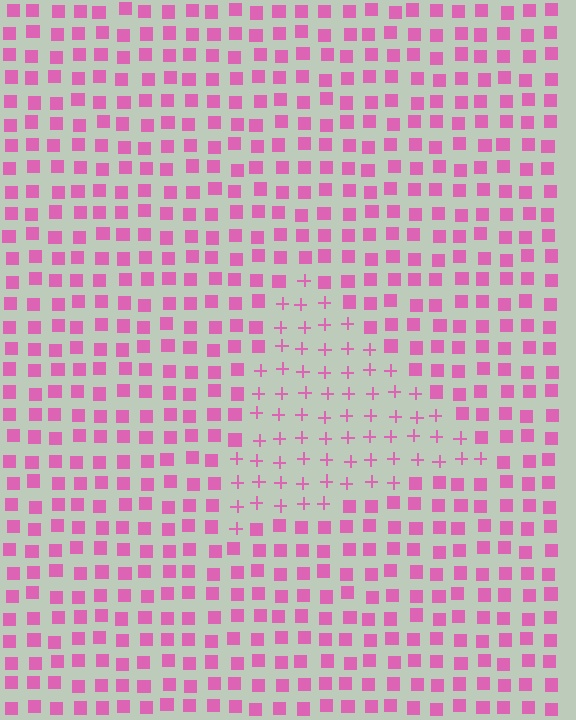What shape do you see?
I see a triangle.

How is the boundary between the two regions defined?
The boundary is defined by a change in element shape: plus signs inside vs. squares outside. All elements share the same color and spacing.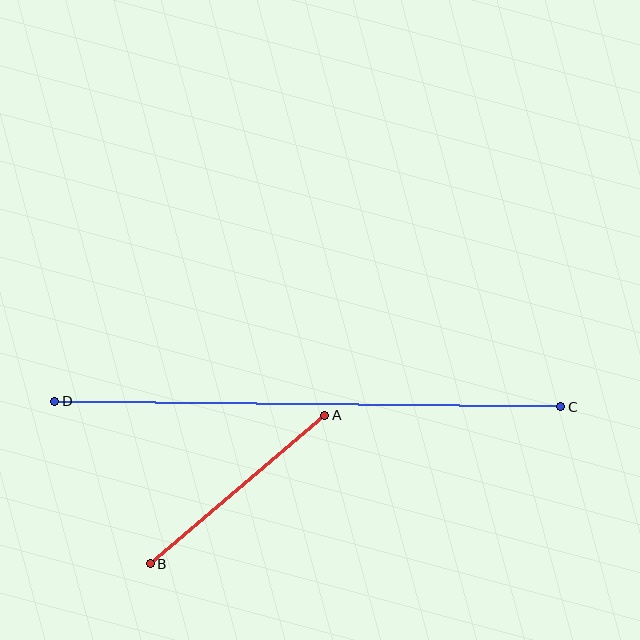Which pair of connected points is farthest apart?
Points C and D are farthest apart.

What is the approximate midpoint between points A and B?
The midpoint is at approximately (237, 490) pixels.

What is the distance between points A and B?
The distance is approximately 229 pixels.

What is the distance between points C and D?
The distance is approximately 506 pixels.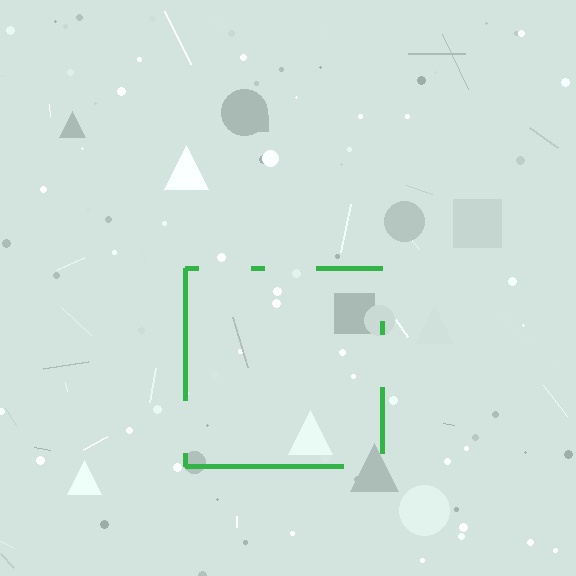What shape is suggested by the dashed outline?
The dashed outline suggests a square.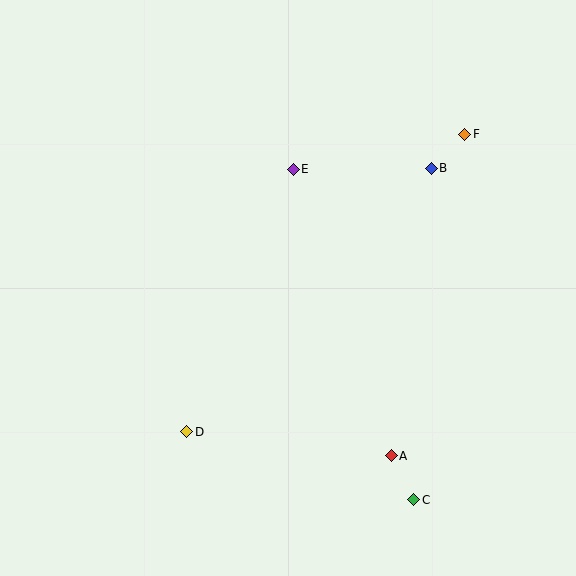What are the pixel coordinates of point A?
Point A is at (391, 456).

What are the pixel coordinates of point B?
Point B is at (431, 168).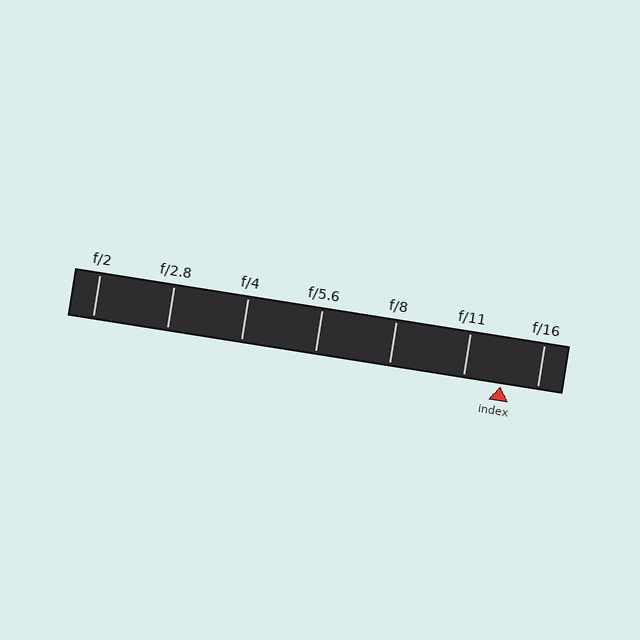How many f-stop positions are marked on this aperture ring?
There are 7 f-stop positions marked.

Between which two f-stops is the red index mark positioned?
The index mark is between f/11 and f/16.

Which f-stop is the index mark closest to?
The index mark is closest to f/16.